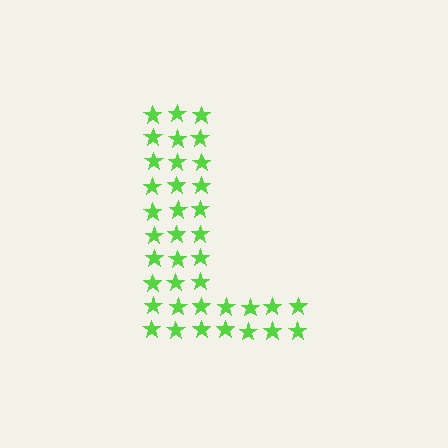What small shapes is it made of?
It is made of small stars.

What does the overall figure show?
The overall figure shows the letter L.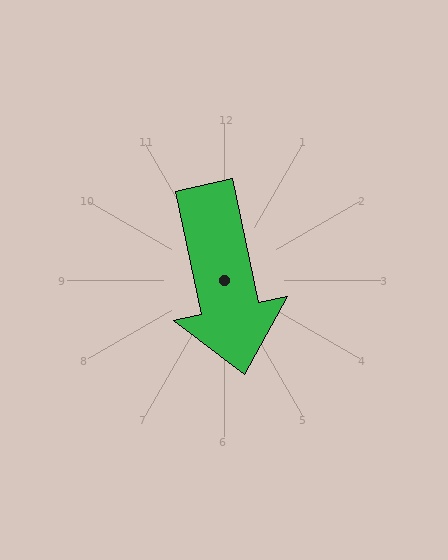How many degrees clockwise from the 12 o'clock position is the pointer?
Approximately 168 degrees.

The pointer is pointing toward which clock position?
Roughly 6 o'clock.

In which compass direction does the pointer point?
South.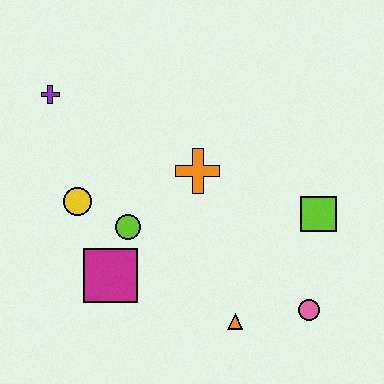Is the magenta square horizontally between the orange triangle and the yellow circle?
Yes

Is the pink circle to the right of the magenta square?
Yes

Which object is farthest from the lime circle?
The pink circle is farthest from the lime circle.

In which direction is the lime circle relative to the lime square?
The lime circle is to the left of the lime square.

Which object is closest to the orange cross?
The lime circle is closest to the orange cross.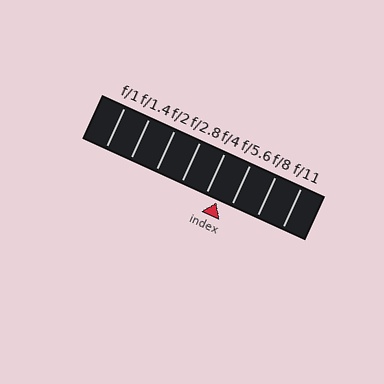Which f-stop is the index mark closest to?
The index mark is closest to f/4.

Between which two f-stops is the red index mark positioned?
The index mark is between f/4 and f/5.6.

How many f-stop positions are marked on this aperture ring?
There are 8 f-stop positions marked.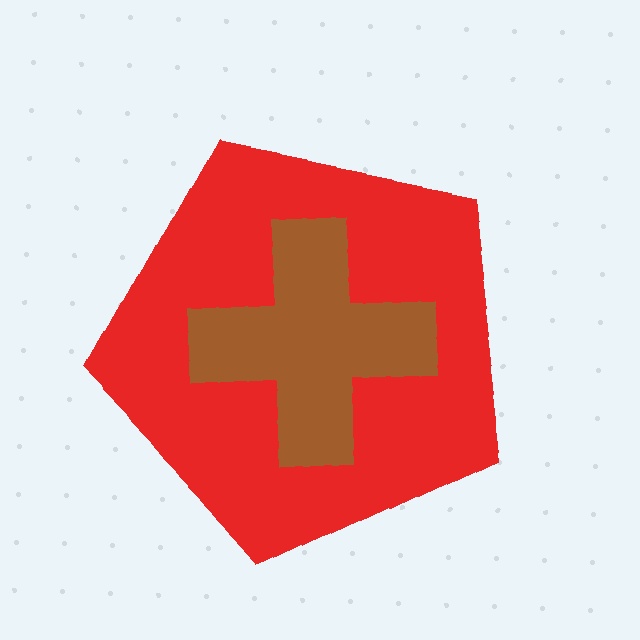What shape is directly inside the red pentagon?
The brown cross.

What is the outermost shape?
The red pentagon.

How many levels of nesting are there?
2.